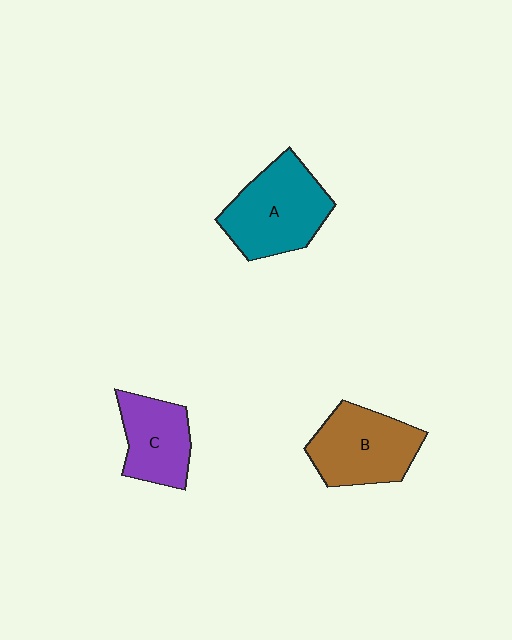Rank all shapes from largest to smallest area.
From largest to smallest: A (teal), B (brown), C (purple).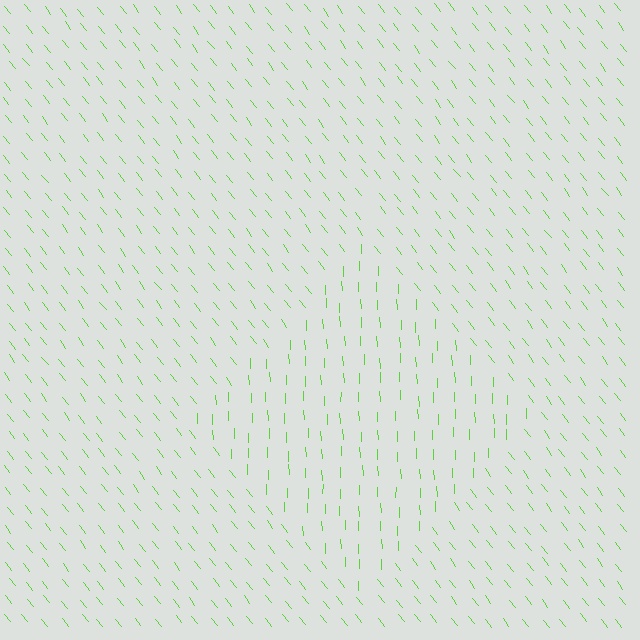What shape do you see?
I see a diamond.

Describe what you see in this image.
The image is filled with small lime line segments. A diamond region in the image has lines oriented differently from the surrounding lines, creating a visible texture boundary.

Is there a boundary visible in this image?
Yes, there is a texture boundary formed by a change in line orientation.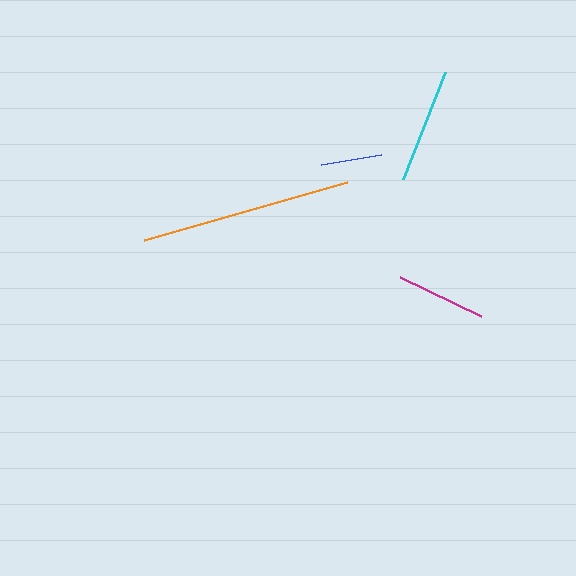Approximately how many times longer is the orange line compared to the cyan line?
The orange line is approximately 1.8 times the length of the cyan line.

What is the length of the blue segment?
The blue segment is approximately 61 pixels long.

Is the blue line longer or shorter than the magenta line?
The magenta line is longer than the blue line.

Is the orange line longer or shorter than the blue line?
The orange line is longer than the blue line.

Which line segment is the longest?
The orange line is the longest at approximately 210 pixels.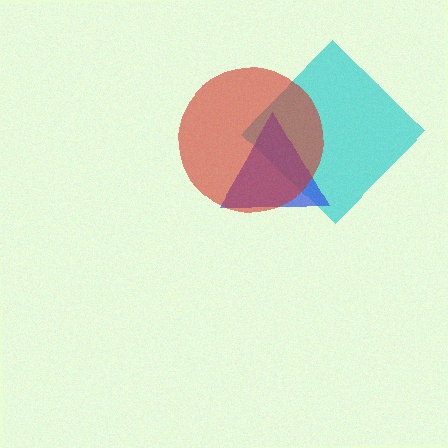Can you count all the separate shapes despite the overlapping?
Yes, there are 3 separate shapes.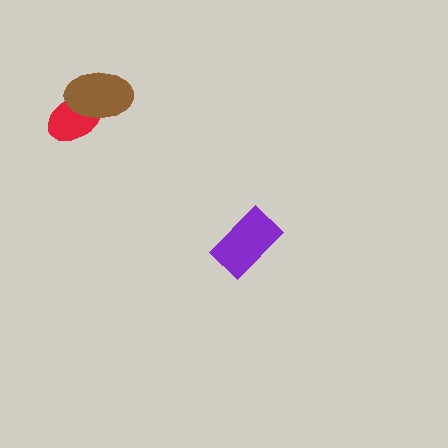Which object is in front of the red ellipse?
The brown ellipse is in front of the red ellipse.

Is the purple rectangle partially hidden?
No, no other shape covers it.